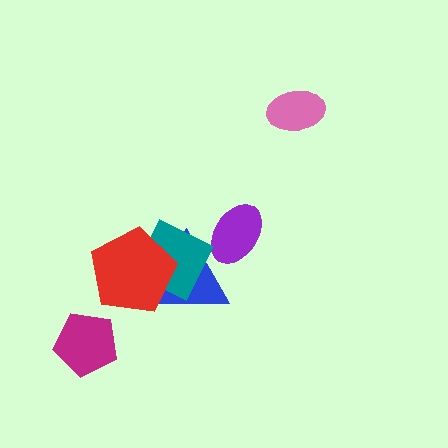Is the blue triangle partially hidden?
Yes, it is partially covered by another shape.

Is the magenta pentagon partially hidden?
No, no other shape covers it.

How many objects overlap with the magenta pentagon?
0 objects overlap with the magenta pentagon.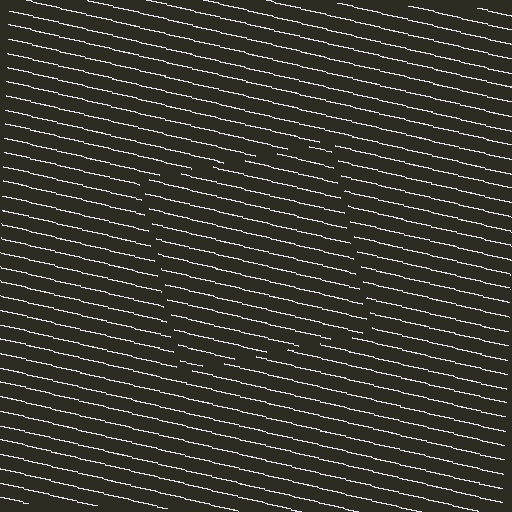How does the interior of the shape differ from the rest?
The interior of the shape contains the same grating, shifted by half a period — the contour is defined by the phase discontinuity where line-ends from the inner and outer gratings abut.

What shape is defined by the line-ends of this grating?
An illusory square. The interior of the shape contains the same grating, shifted by half a period — the contour is defined by the phase discontinuity where line-ends from the inner and outer gratings abut.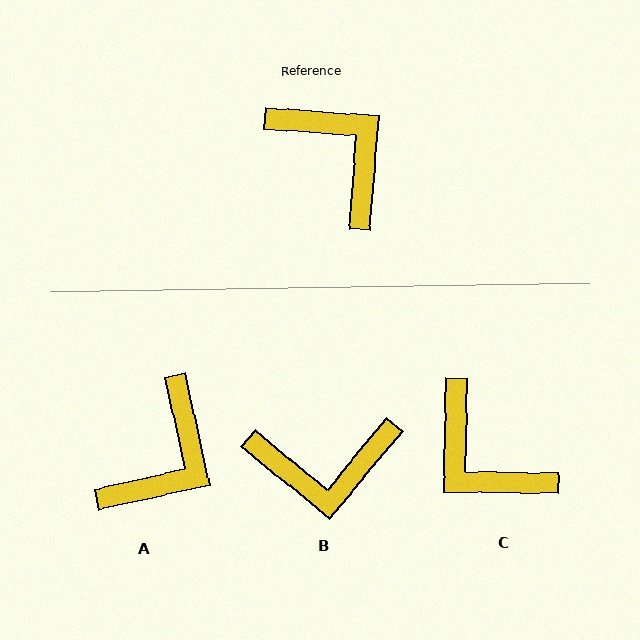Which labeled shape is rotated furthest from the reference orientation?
C, about 176 degrees away.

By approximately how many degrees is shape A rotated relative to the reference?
Approximately 73 degrees clockwise.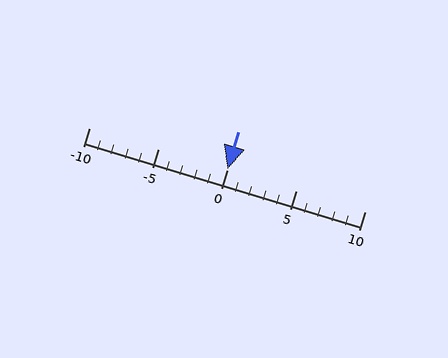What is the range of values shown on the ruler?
The ruler shows values from -10 to 10.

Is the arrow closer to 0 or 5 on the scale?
The arrow is closer to 0.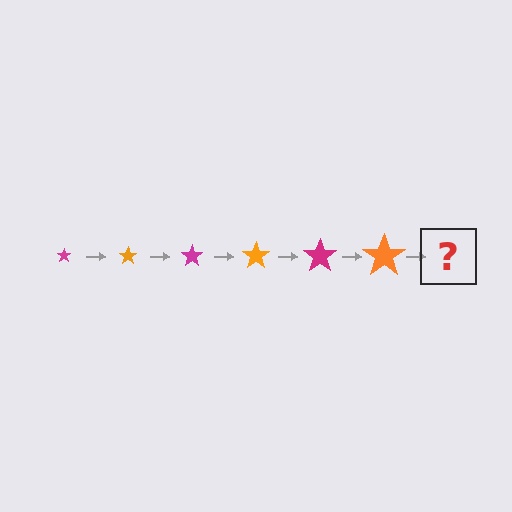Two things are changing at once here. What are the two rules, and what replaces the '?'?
The two rules are that the star grows larger each step and the color cycles through magenta and orange. The '?' should be a magenta star, larger than the previous one.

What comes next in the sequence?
The next element should be a magenta star, larger than the previous one.